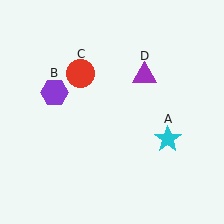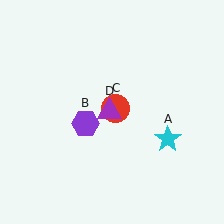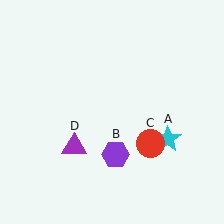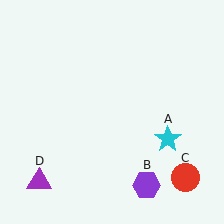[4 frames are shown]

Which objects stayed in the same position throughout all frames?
Cyan star (object A) remained stationary.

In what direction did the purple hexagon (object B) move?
The purple hexagon (object B) moved down and to the right.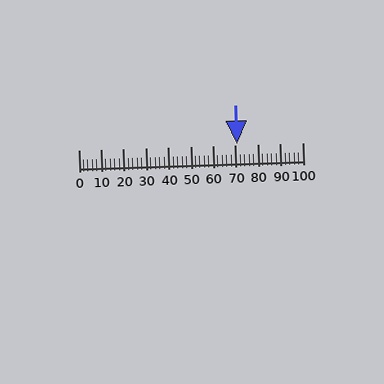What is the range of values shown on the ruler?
The ruler shows values from 0 to 100.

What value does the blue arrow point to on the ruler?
The blue arrow points to approximately 71.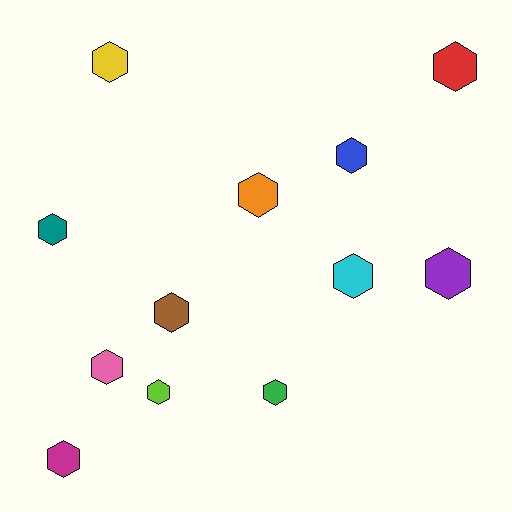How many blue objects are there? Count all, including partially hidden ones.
There is 1 blue object.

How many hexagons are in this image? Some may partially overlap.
There are 12 hexagons.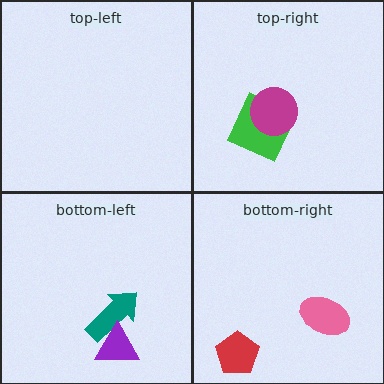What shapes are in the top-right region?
The green square, the magenta circle.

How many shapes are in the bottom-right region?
2.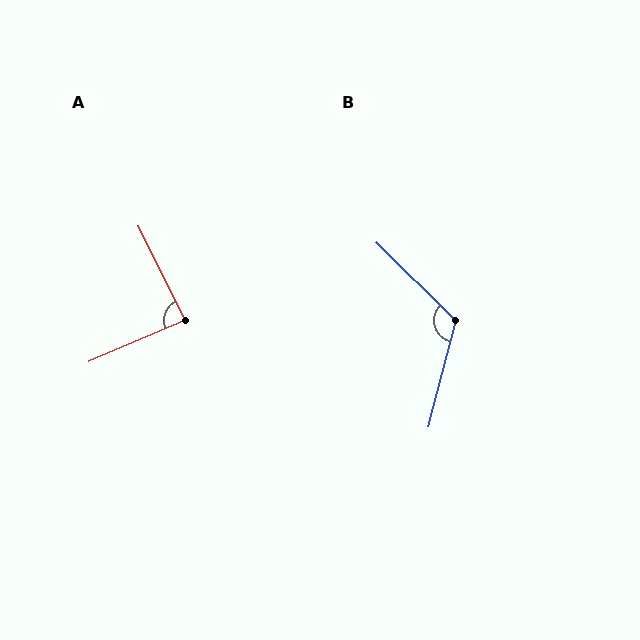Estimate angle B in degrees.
Approximately 121 degrees.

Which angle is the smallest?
A, at approximately 87 degrees.